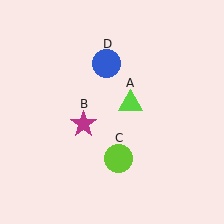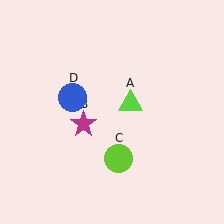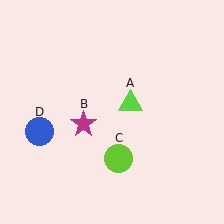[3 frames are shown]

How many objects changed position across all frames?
1 object changed position: blue circle (object D).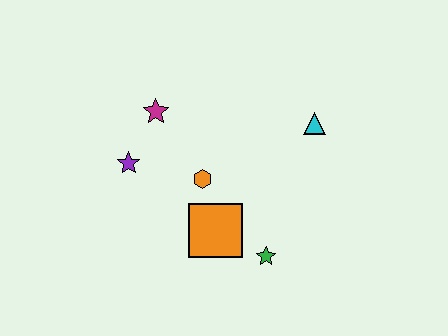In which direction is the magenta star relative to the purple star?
The magenta star is above the purple star.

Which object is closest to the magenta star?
The purple star is closest to the magenta star.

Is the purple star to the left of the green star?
Yes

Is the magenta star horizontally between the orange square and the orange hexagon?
No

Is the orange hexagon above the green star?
Yes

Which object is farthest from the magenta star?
The green star is farthest from the magenta star.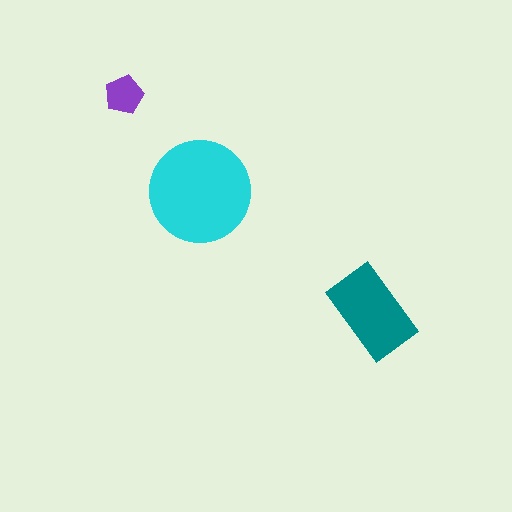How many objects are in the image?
There are 3 objects in the image.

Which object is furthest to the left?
The purple pentagon is leftmost.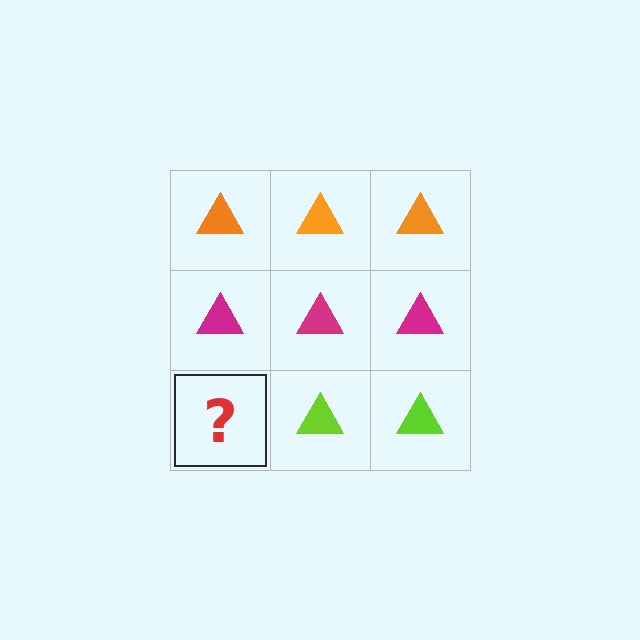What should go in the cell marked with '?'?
The missing cell should contain a lime triangle.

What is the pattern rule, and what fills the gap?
The rule is that each row has a consistent color. The gap should be filled with a lime triangle.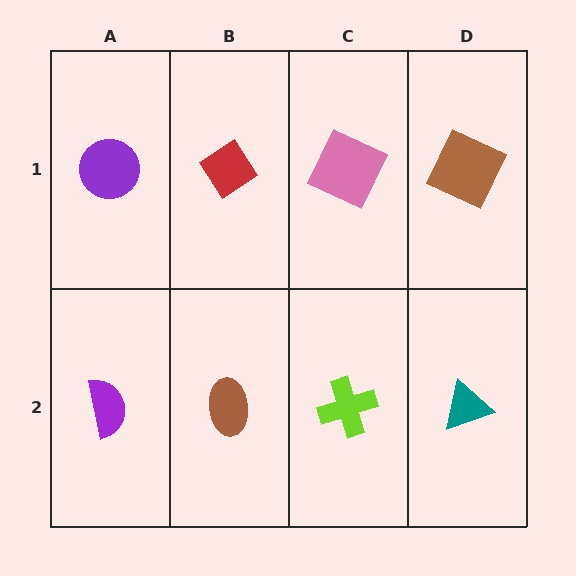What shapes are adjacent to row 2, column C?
A pink square (row 1, column C), a brown ellipse (row 2, column B), a teal triangle (row 2, column D).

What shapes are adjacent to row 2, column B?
A red diamond (row 1, column B), a purple semicircle (row 2, column A), a lime cross (row 2, column C).